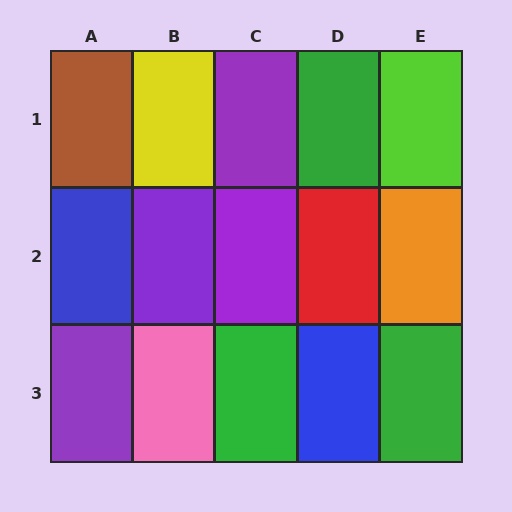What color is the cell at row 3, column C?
Green.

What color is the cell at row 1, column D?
Green.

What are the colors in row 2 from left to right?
Blue, purple, purple, red, orange.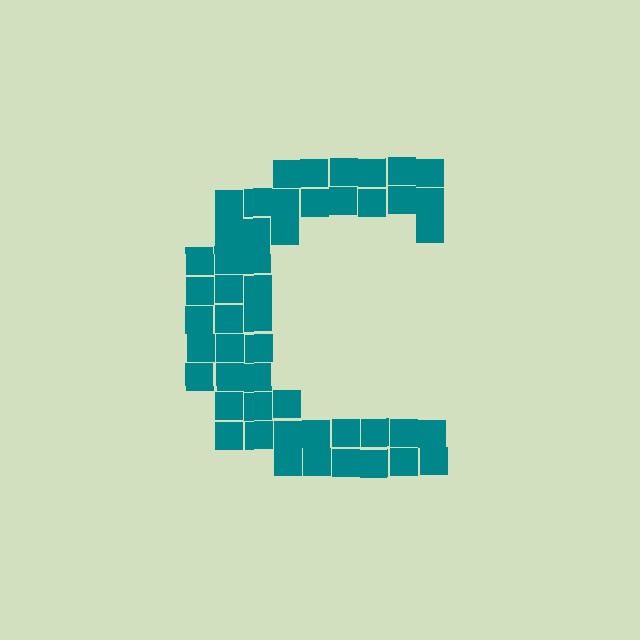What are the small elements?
The small elements are squares.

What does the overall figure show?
The overall figure shows the letter C.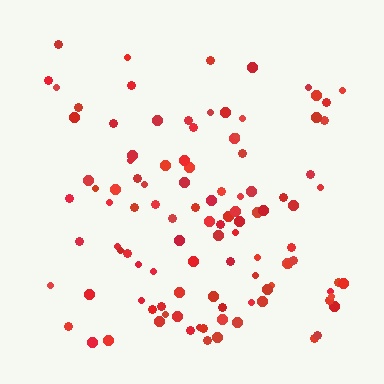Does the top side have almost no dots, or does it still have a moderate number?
Still a moderate number, just noticeably fewer than the bottom.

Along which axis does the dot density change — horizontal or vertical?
Vertical.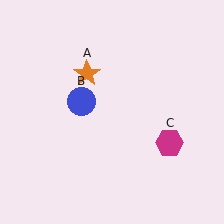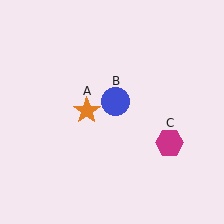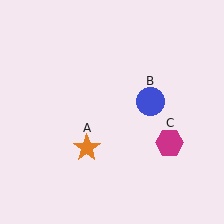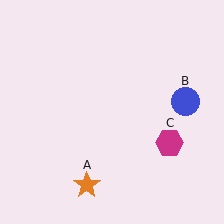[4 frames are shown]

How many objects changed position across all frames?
2 objects changed position: orange star (object A), blue circle (object B).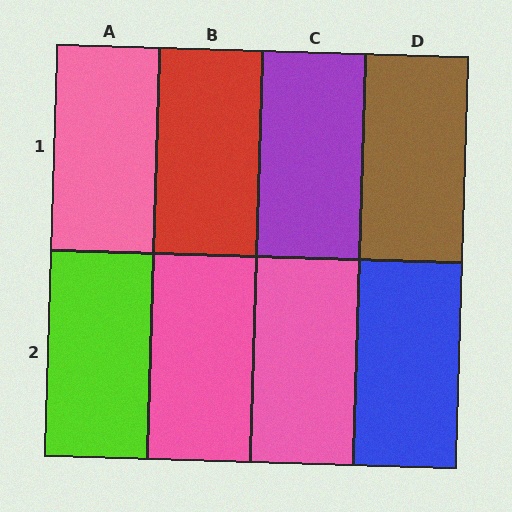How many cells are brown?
1 cell is brown.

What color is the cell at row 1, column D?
Brown.